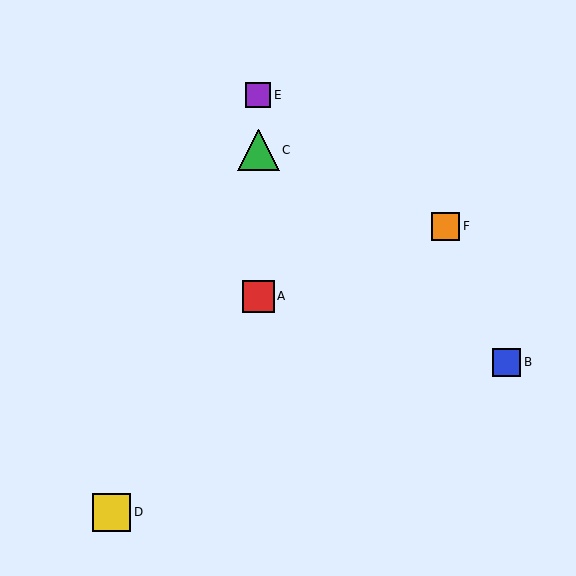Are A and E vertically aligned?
Yes, both are at x≈258.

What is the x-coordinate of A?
Object A is at x≈258.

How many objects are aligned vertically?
3 objects (A, C, E) are aligned vertically.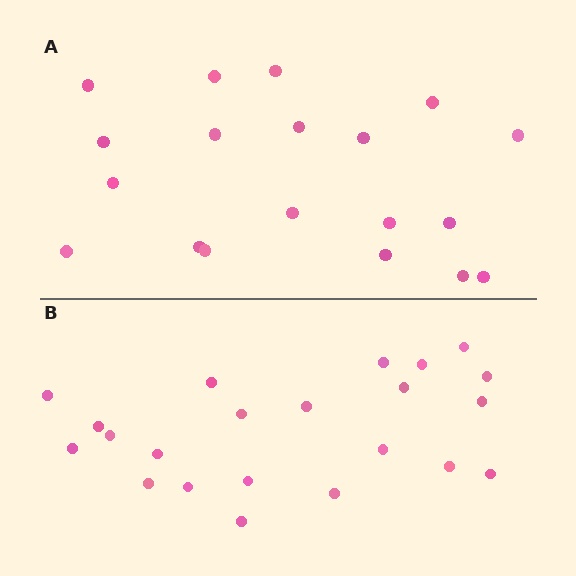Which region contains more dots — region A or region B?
Region B (the bottom region) has more dots.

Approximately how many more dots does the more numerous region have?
Region B has just a few more — roughly 2 or 3 more dots than region A.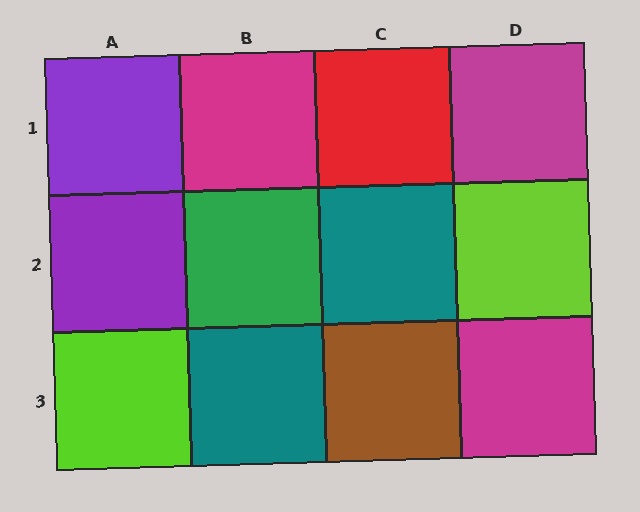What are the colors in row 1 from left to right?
Purple, magenta, red, magenta.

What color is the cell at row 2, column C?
Teal.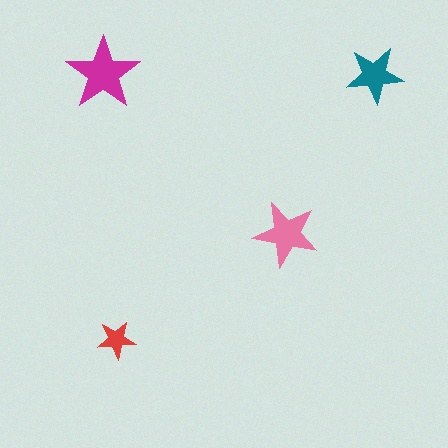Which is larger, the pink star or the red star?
The pink one.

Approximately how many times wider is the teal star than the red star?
About 1.5 times wider.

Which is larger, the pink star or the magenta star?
The magenta one.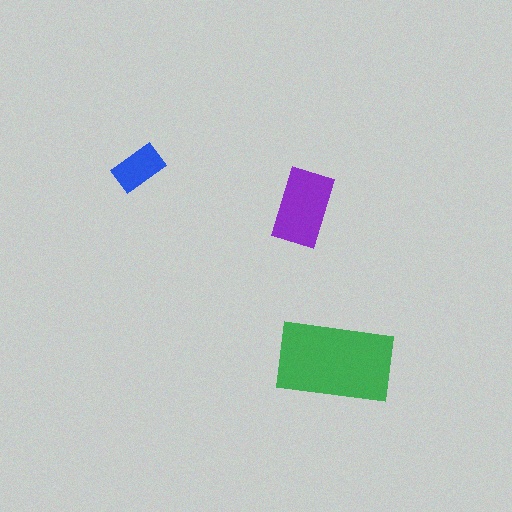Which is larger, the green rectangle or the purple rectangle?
The green one.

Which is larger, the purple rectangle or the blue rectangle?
The purple one.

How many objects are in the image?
There are 3 objects in the image.